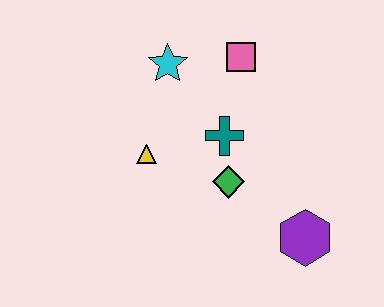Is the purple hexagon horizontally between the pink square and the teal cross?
No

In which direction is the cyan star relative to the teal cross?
The cyan star is above the teal cross.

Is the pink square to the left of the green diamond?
No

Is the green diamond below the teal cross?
Yes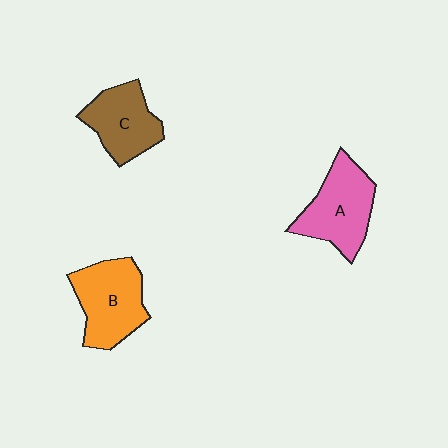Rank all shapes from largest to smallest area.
From largest to smallest: B (orange), A (pink), C (brown).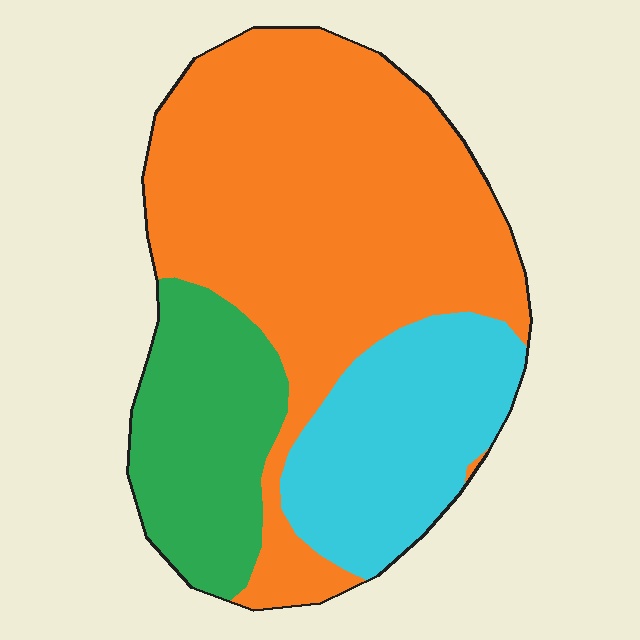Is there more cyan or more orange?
Orange.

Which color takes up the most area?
Orange, at roughly 55%.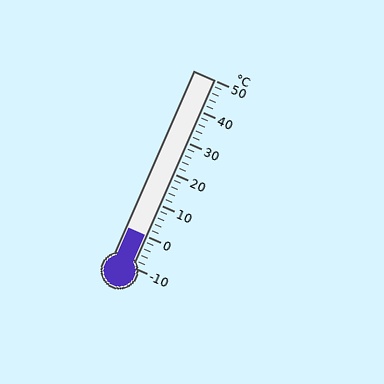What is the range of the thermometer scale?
The thermometer scale ranges from -10°C to 50°C.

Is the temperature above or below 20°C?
The temperature is below 20°C.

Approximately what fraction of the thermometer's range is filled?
The thermometer is filled to approximately 15% of its range.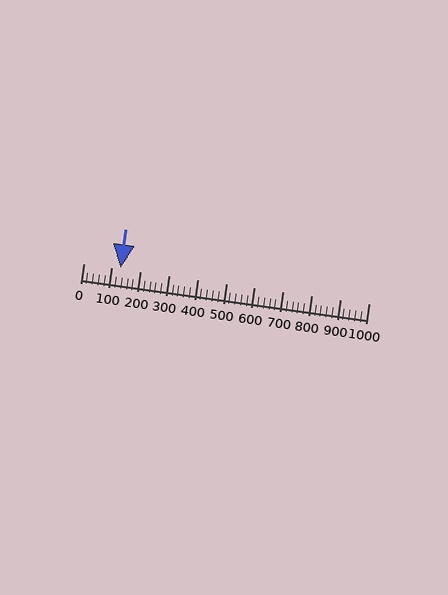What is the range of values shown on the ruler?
The ruler shows values from 0 to 1000.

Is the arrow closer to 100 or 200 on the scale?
The arrow is closer to 100.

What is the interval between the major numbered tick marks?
The major tick marks are spaced 100 units apart.